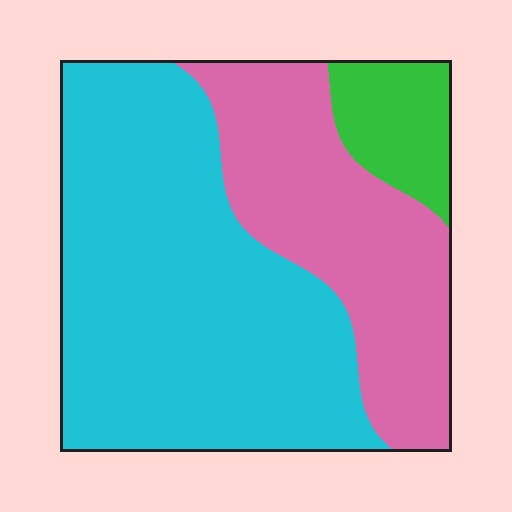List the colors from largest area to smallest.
From largest to smallest: cyan, pink, green.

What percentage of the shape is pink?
Pink takes up about one third (1/3) of the shape.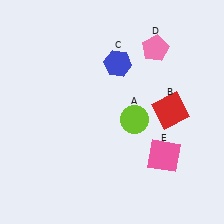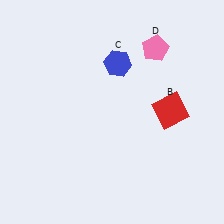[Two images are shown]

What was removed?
The lime circle (A), the pink square (E) were removed in Image 2.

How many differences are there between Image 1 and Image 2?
There are 2 differences between the two images.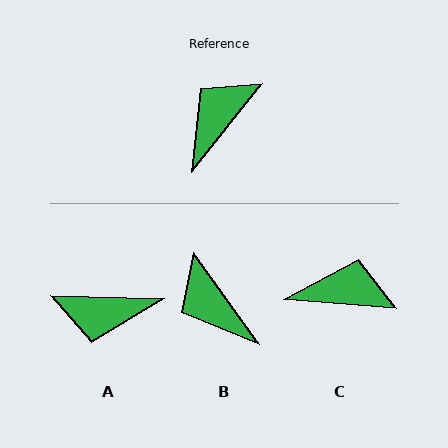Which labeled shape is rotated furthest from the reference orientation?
A, about 127 degrees away.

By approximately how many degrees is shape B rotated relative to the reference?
Approximately 75 degrees counter-clockwise.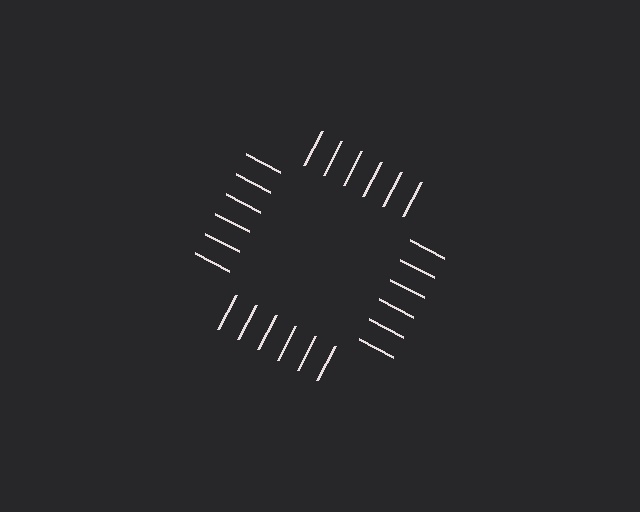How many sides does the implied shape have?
4 sides — the line-ends trace a square.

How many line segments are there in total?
24 — 6 along each of the 4 edges.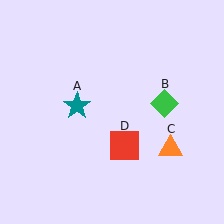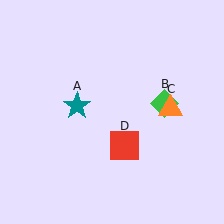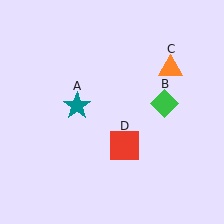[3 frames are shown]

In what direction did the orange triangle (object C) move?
The orange triangle (object C) moved up.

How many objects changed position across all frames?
1 object changed position: orange triangle (object C).